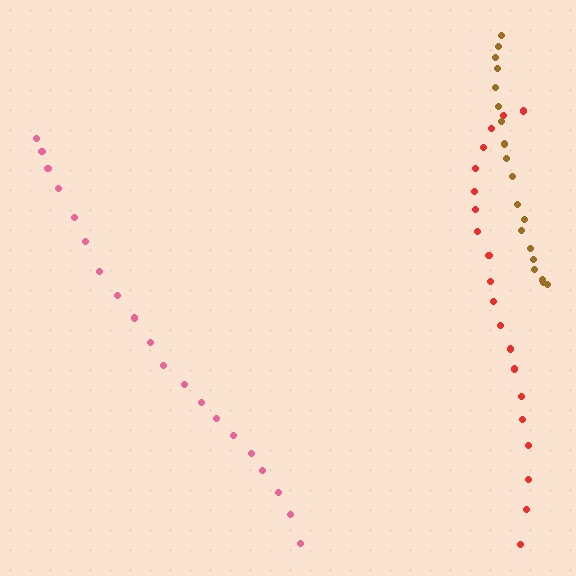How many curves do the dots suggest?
There are 3 distinct paths.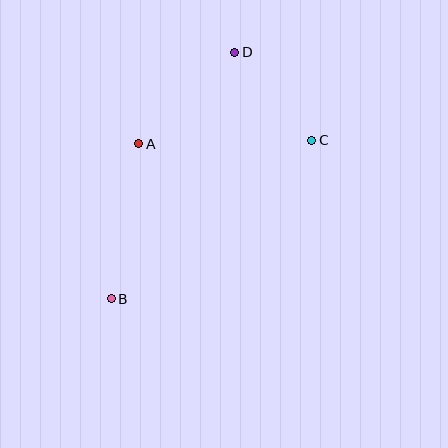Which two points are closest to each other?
Points C and D are closest to each other.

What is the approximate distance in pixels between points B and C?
The distance between B and C is approximately 256 pixels.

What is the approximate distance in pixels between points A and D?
The distance between A and D is approximately 133 pixels.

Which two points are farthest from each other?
Points B and D are farthest from each other.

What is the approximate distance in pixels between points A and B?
The distance between A and B is approximately 157 pixels.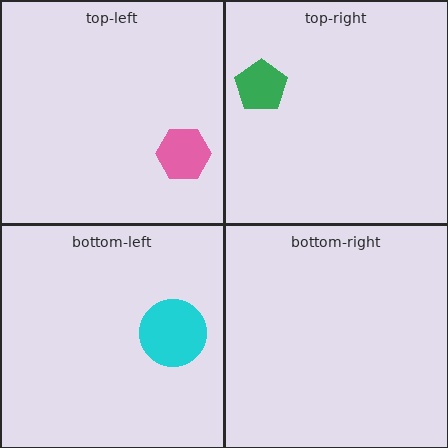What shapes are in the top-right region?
The green pentagon.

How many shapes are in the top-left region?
1.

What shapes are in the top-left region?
The pink hexagon.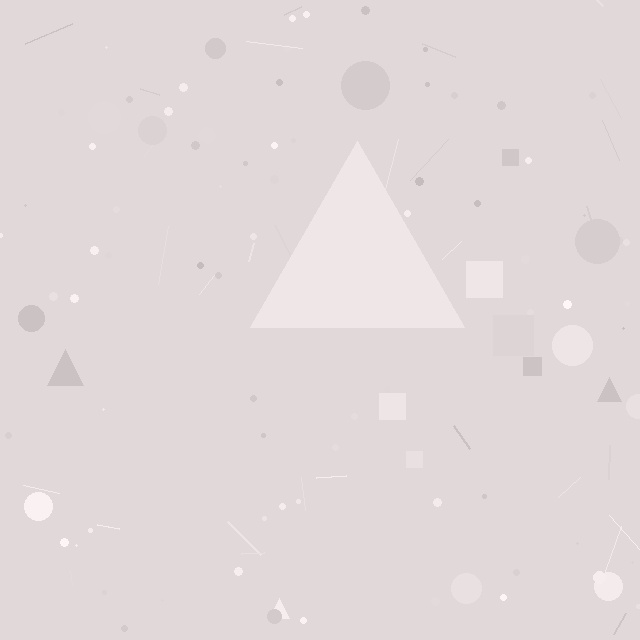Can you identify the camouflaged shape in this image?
The camouflaged shape is a triangle.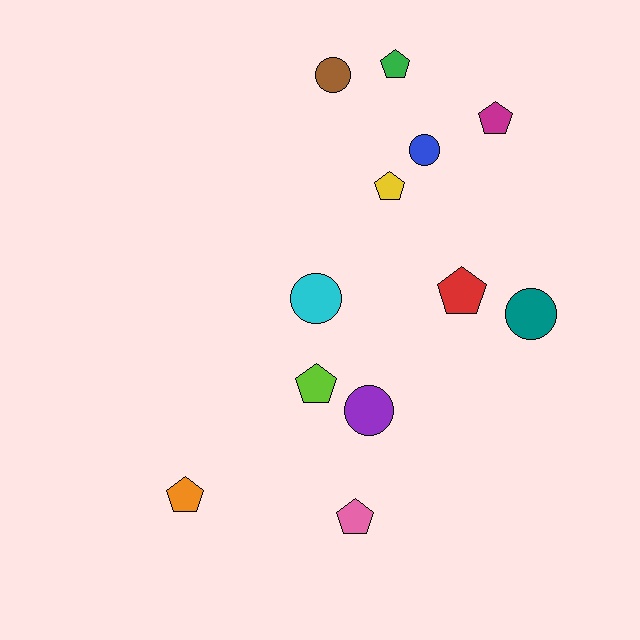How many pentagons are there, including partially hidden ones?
There are 7 pentagons.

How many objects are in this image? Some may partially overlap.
There are 12 objects.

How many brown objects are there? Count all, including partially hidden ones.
There is 1 brown object.